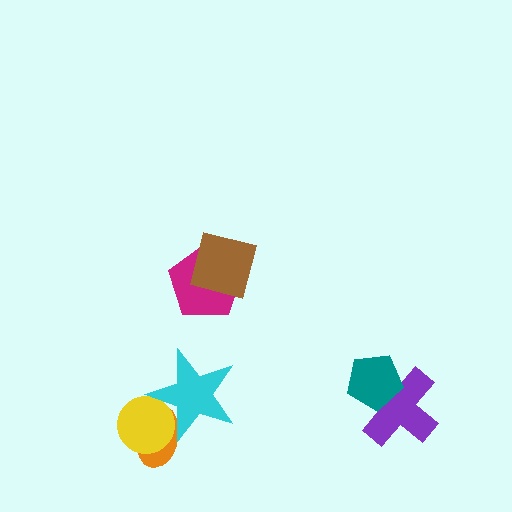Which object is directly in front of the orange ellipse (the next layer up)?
The yellow circle is directly in front of the orange ellipse.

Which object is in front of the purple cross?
The teal pentagon is in front of the purple cross.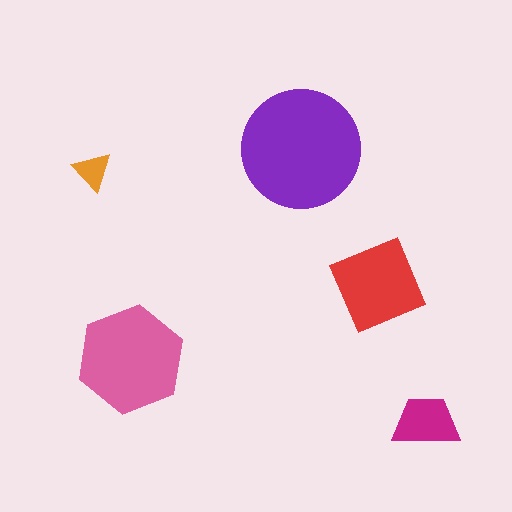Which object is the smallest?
The orange triangle.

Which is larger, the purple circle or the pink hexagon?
The purple circle.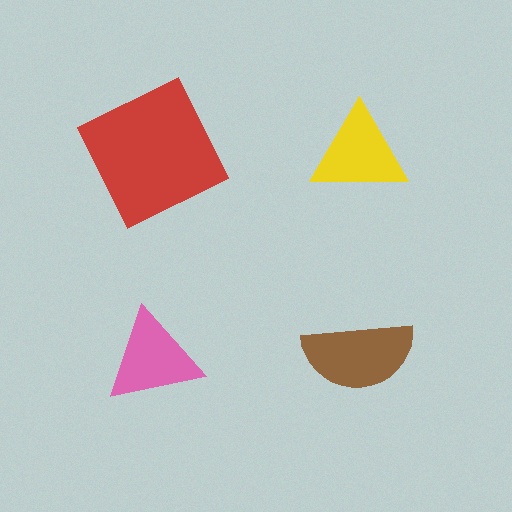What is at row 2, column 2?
A brown semicircle.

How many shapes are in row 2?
2 shapes.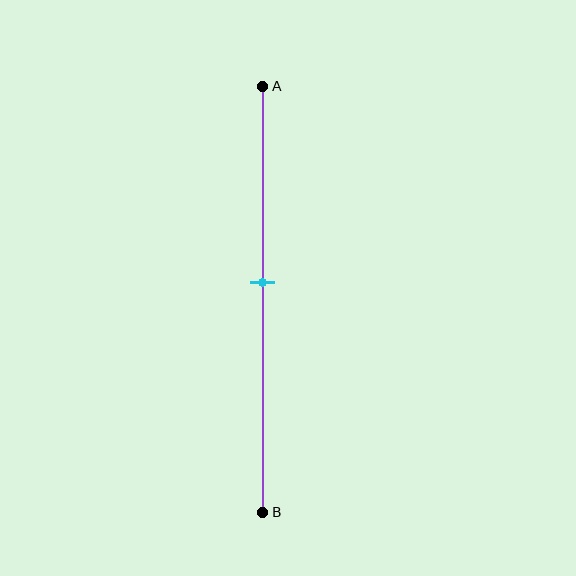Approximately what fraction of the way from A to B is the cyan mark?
The cyan mark is approximately 45% of the way from A to B.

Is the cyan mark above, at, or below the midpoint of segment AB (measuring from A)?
The cyan mark is above the midpoint of segment AB.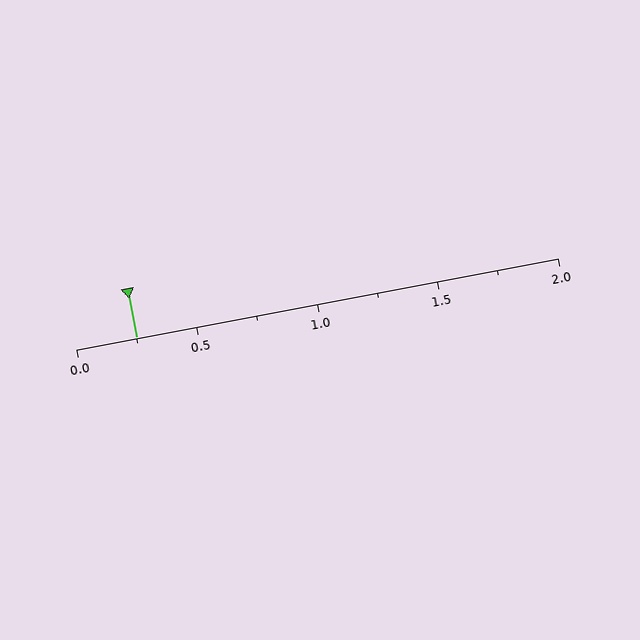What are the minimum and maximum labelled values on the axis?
The axis runs from 0.0 to 2.0.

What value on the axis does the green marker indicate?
The marker indicates approximately 0.25.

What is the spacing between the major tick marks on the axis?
The major ticks are spaced 0.5 apart.